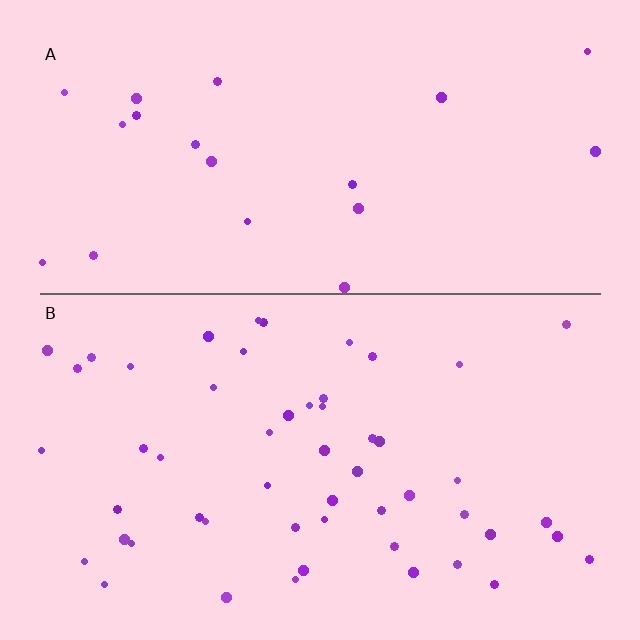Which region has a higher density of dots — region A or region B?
B (the bottom).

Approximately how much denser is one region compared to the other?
Approximately 2.6× — region B over region A.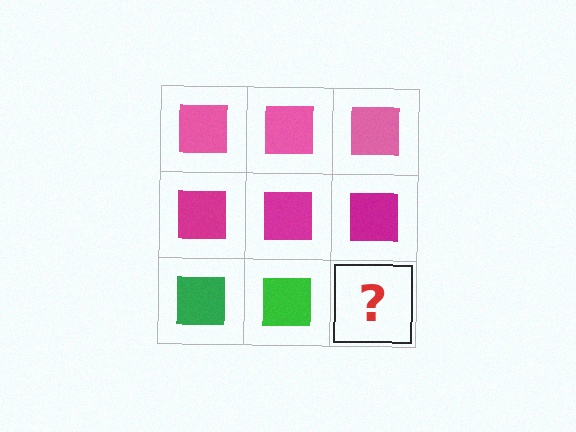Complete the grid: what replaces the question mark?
The question mark should be replaced with a green square.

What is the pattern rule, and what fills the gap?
The rule is that each row has a consistent color. The gap should be filled with a green square.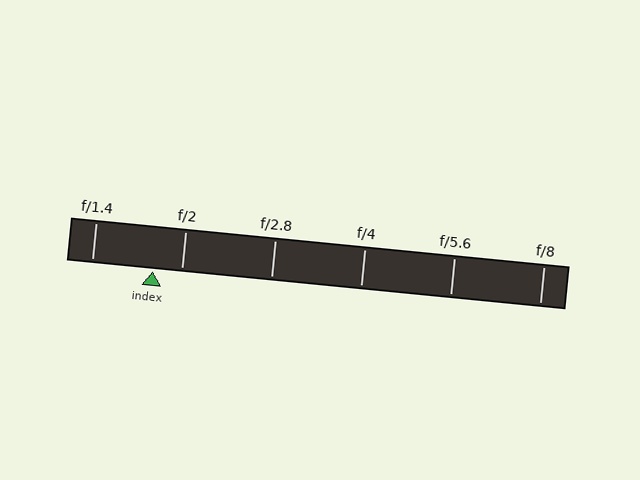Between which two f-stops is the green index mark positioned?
The index mark is between f/1.4 and f/2.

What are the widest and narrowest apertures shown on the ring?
The widest aperture shown is f/1.4 and the narrowest is f/8.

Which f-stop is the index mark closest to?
The index mark is closest to f/2.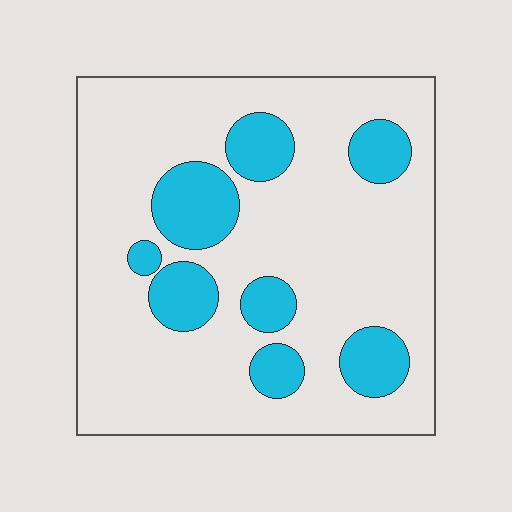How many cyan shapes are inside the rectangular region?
8.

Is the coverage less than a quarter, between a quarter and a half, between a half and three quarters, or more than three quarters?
Less than a quarter.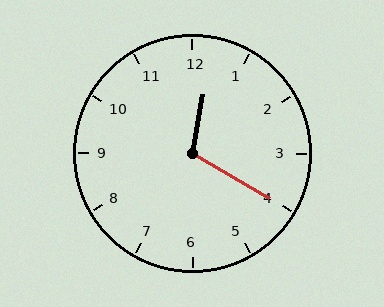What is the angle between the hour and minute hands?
Approximately 110 degrees.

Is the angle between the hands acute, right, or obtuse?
It is obtuse.